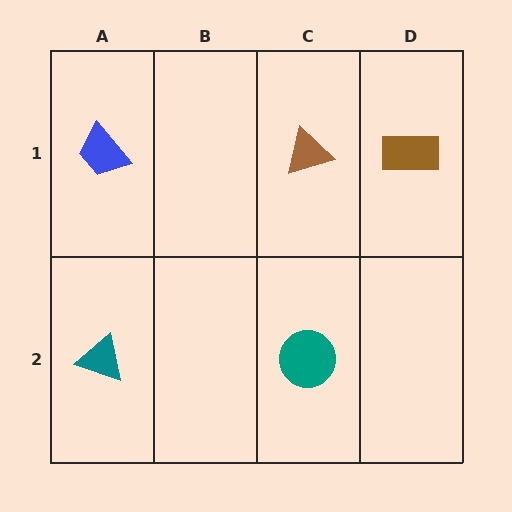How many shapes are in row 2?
2 shapes.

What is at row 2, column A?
A teal triangle.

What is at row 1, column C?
A brown triangle.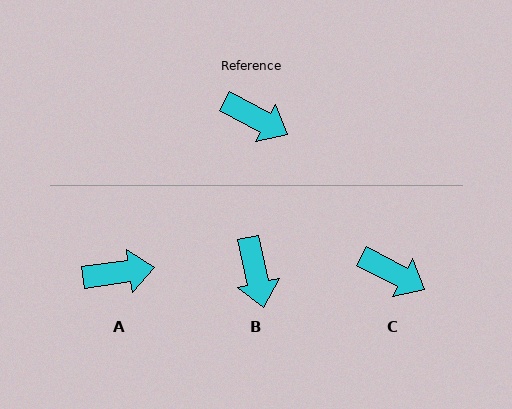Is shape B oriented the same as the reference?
No, it is off by about 50 degrees.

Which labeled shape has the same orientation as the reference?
C.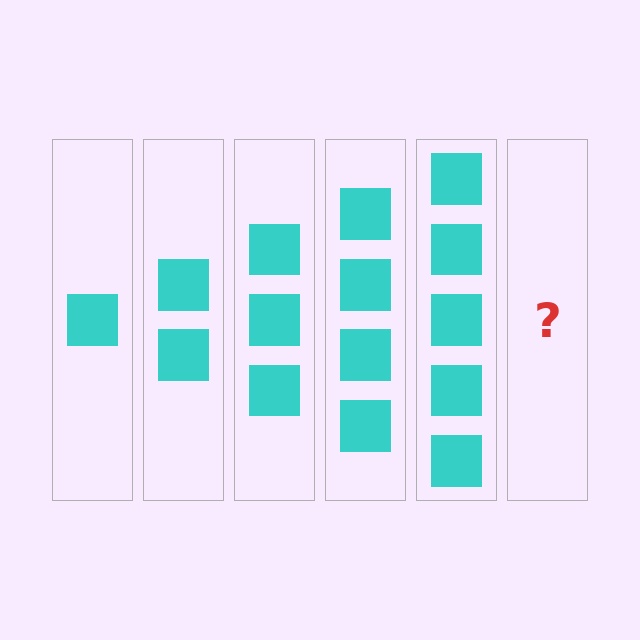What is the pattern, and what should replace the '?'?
The pattern is that each step adds one more square. The '?' should be 6 squares.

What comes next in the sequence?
The next element should be 6 squares.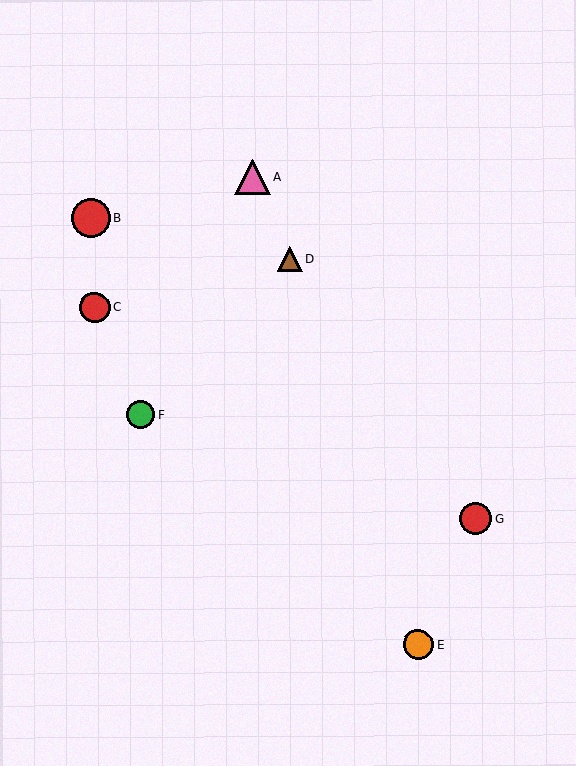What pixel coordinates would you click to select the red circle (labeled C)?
Click at (94, 308) to select the red circle C.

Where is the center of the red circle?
The center of the red circle is at (94, 308).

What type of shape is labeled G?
Shape G is a red circle.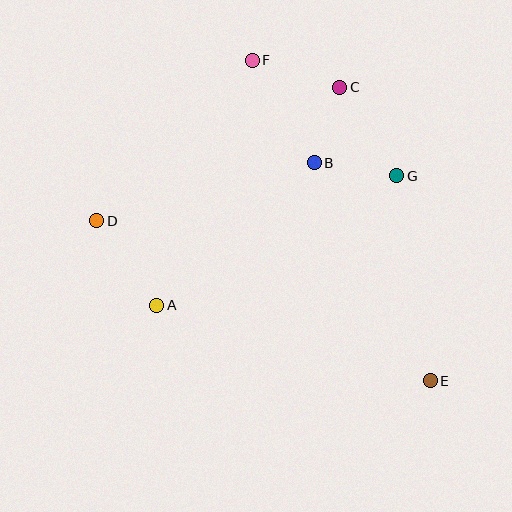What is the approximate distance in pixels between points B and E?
The distance between B and E is approximately 247 pixels.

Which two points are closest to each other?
Points B and C are closest to each other.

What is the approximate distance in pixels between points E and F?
The distance between E and F is approximately 366 pixels.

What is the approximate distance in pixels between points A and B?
The distance between A and B is approximately 212 pixels.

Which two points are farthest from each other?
Points D and E are farthest from each other.